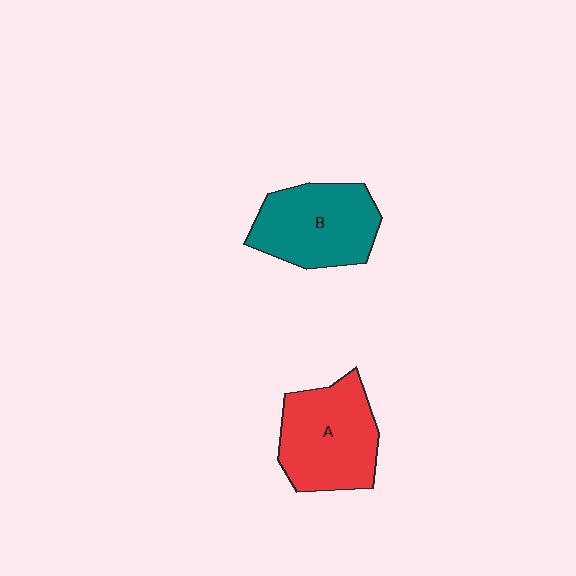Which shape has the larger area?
Shape A (red).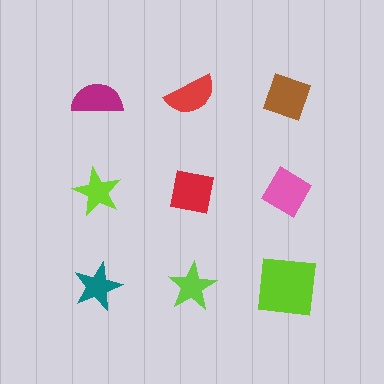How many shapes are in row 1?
3 shapes.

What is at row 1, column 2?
A red semicircle.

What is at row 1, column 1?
A magenta semicircle.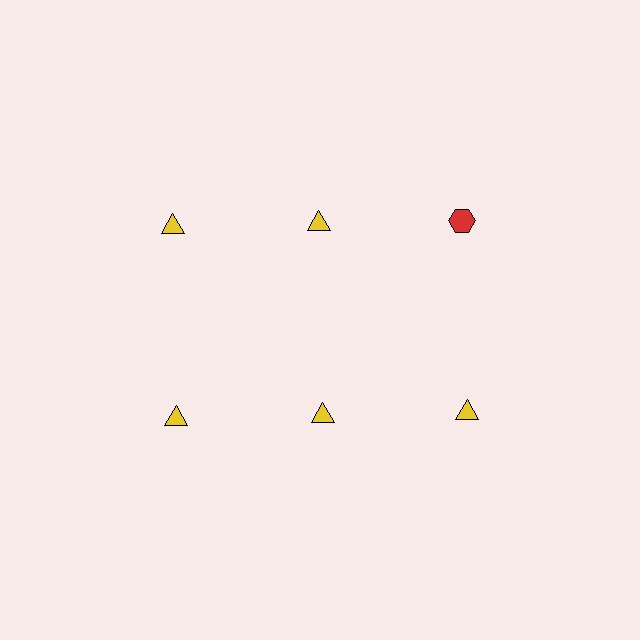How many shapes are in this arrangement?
There are 6 shapes arranged in a grid pattern.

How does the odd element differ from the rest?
It differs in both color (red instead of yellow) and shape (hexagon instead of triangle).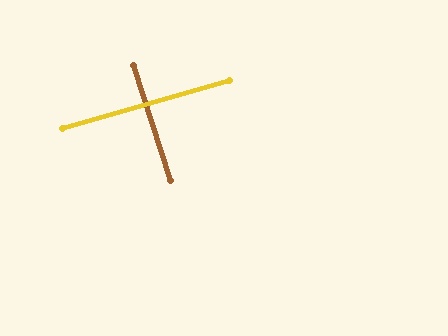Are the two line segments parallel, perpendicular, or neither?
Perpendicular — they meet at approximately 88°.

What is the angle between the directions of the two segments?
Approximately 88 degrees.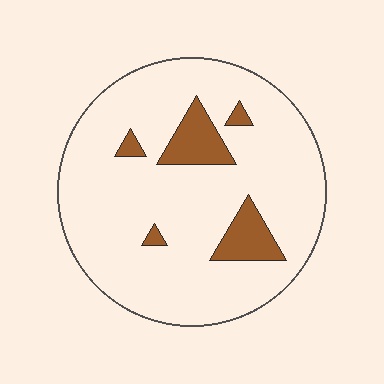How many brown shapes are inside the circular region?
5.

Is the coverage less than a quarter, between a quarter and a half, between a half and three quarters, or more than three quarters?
Less than a quarter.